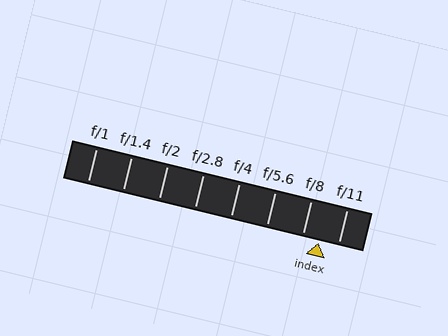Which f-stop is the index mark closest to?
The index mark is closest to f/8.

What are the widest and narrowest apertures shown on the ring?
The widest aperture shown is f/1 and the narrowest is f/11.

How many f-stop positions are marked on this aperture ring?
There are 8 f-stop positions marked.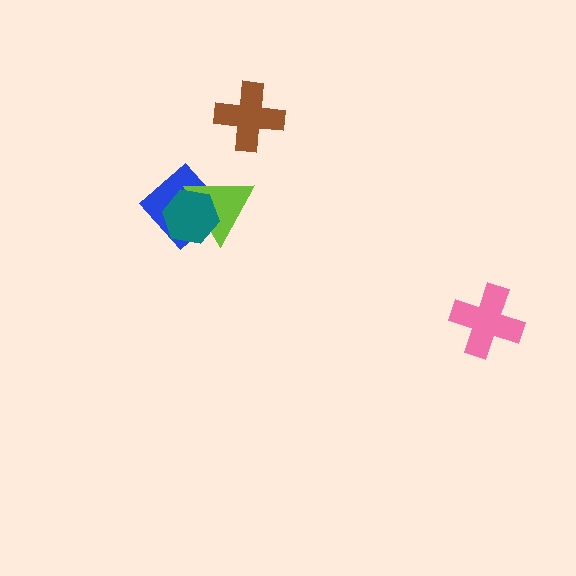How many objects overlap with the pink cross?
0 objects overlap with the pink cross.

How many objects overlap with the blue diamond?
2 objects overlap with the blue diamond.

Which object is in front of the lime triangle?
The teal hexagon is in front of the lime triangle.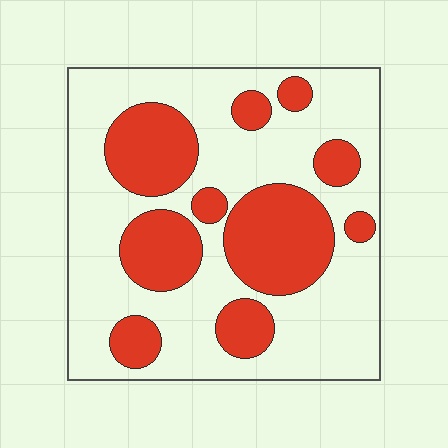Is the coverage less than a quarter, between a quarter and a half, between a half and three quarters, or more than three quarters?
Between a quarter and a half.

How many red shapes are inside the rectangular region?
10.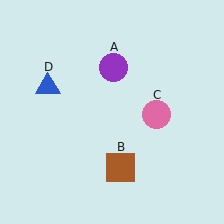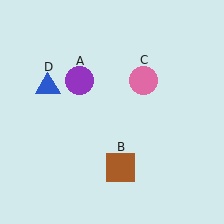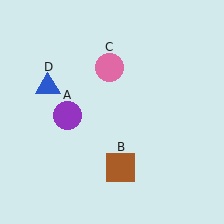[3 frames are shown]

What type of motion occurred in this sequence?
The purple circle (object A), pink circle (object C) rotated counterclockwise around the center of the scene.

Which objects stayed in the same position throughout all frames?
Brown square (object B) and blue triangle (object D) remained stationary.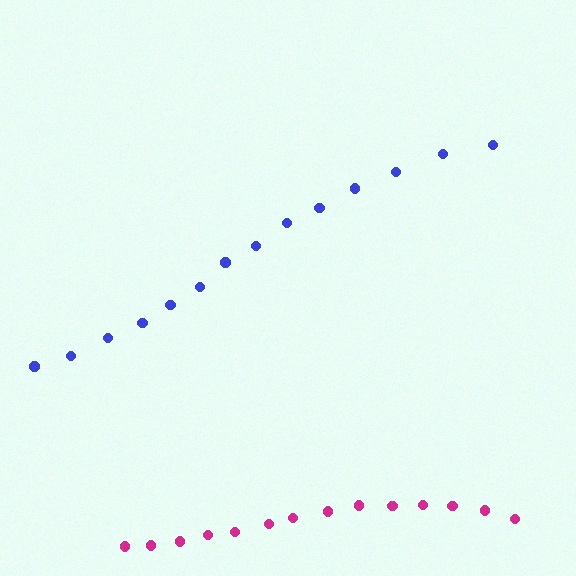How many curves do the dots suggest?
There are 2 distinct paths.